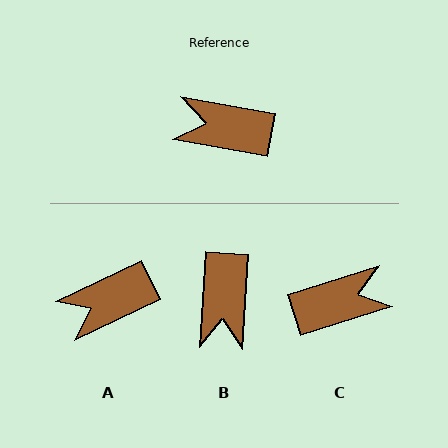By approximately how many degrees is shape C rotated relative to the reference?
Approximately 153 degrees clockwise.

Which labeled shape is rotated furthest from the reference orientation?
C, about 153 degrees away.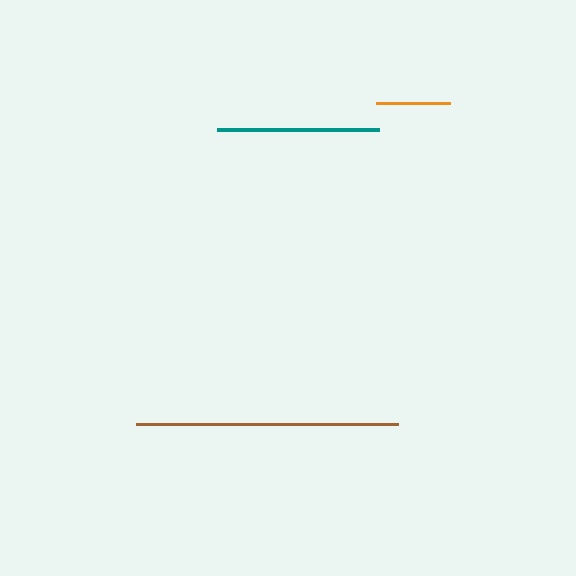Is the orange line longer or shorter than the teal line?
The teal line is longer than the orange line.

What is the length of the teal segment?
The teal segment is approximately 162 pixels long.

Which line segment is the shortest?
The orange line is the shortest at approximately 74 pixels.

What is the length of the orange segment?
The orange segment is approximately 74 pixels long.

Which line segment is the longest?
The brown line is the longest at approximately 261 pixels.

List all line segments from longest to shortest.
From longest to shortest: brown, teal, orange.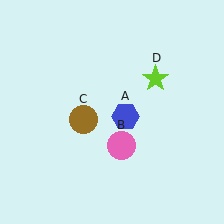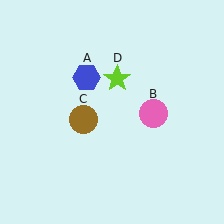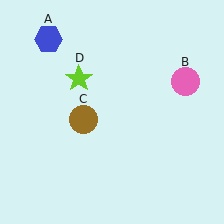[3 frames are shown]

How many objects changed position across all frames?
3 objects changed position: blue hexagon (object A), pink circle (object B), lime star (object D).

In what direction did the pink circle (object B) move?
The pink circle (object B) moved up and to the right.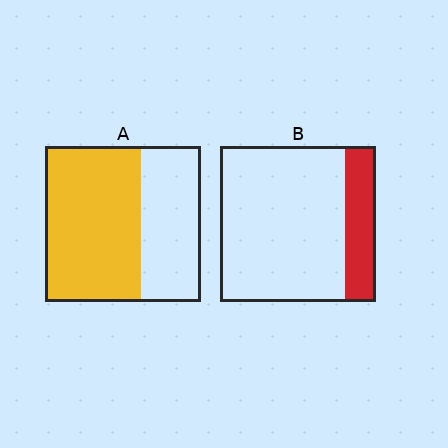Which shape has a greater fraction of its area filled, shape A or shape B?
Shape A.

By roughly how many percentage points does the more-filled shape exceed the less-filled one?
By roughly 40 percentage points (A over B).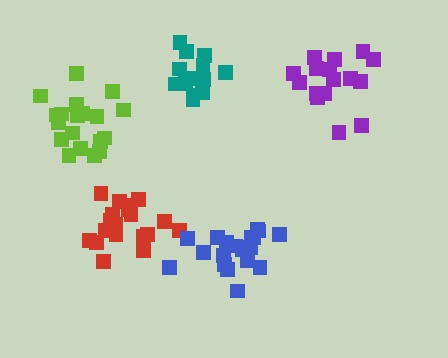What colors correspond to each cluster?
The clusters are colored: red, purple, teal, blue, lime.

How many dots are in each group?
Group 1: 19 dots, Group 2: 16 dots, Group 3: 14 dots, Group 4: 19 dots, Group 5: 19 dots (87 total).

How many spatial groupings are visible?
There are 5 spatial groupings.